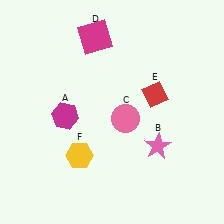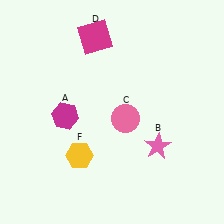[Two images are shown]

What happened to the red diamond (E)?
The red diamond (E) was removed in Image 2. It was in the top-right area of Image 1.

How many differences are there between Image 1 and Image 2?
There is 1 difference between the two images.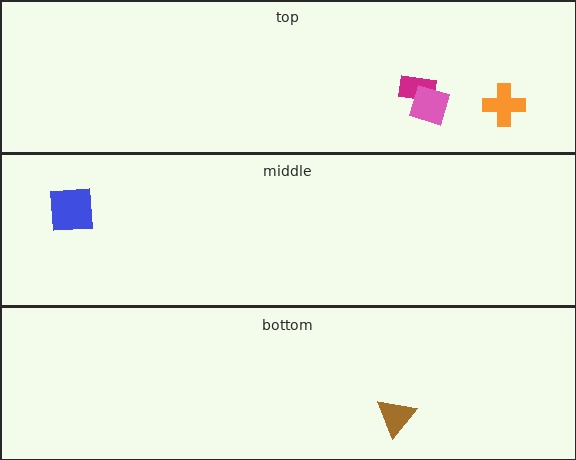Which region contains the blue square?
The middle region.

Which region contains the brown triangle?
The bottom region.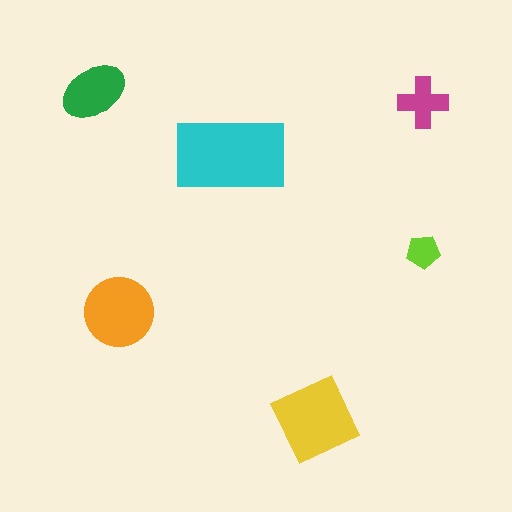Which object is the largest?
The cyan rectangle.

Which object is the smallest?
The lime pentagon.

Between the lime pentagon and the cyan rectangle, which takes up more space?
The cyan rectangle.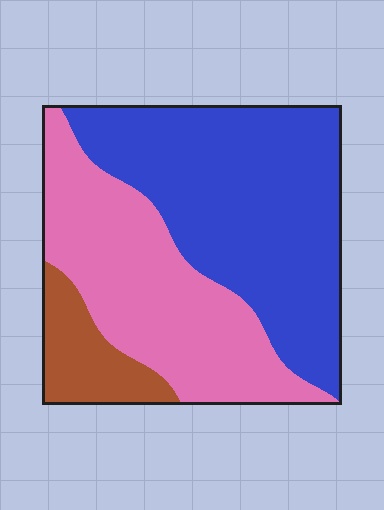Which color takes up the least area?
Brown, at roughly 10%.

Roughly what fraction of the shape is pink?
Pink takes up about three eighths (3/8) of the shape.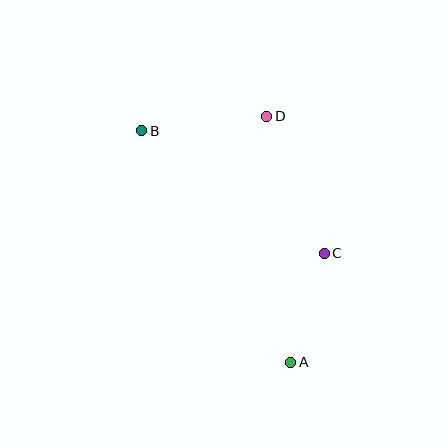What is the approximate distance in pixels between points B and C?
The distance between B and C is approximately 220 pixels.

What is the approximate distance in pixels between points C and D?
The distance between C and D is approximately 149 pixels.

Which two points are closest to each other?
Points A and C are closest to each other.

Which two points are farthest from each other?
Points A and B are farthest from each other.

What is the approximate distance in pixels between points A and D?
The distance between A and D is approximately 247 pixels.